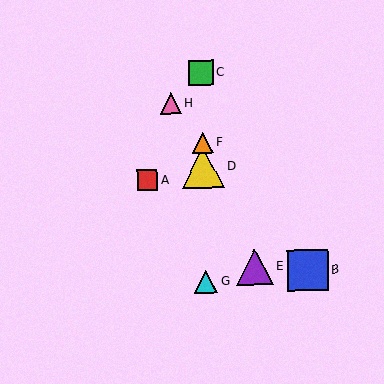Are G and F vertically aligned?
Yes, both are at x≈206.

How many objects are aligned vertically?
4 objects (C, D, F, G) are aligned vertically.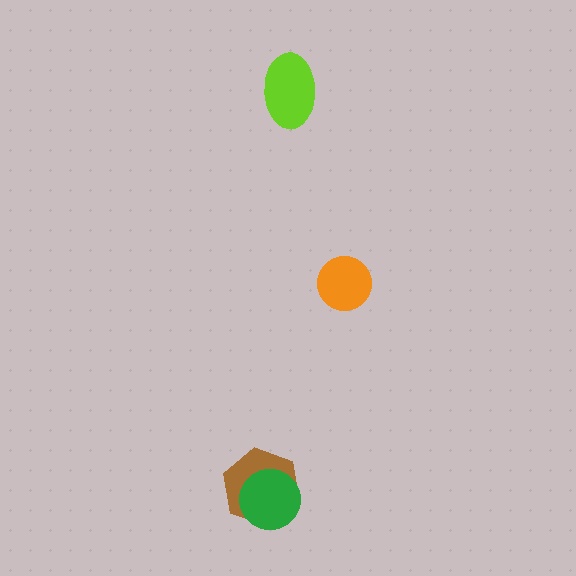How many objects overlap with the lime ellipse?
0 objects overlap with the lime ellipse.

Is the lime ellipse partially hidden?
No, no other shape covers it.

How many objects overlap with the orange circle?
0 objects overlap with the orange circle.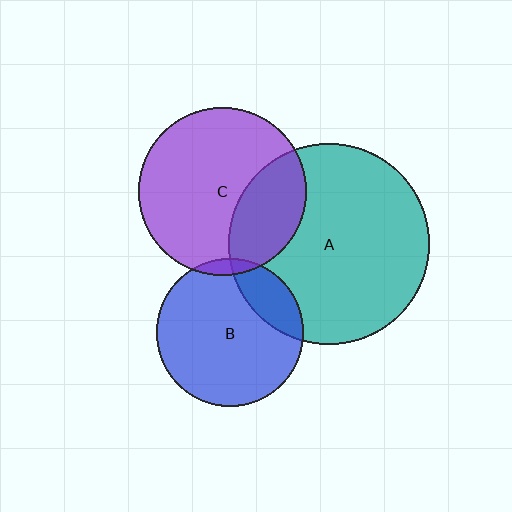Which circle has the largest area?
Circle A (teal).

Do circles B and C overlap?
Yes.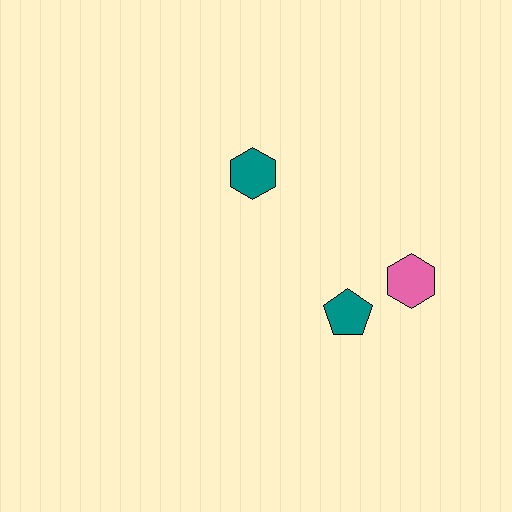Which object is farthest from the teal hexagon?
The pink hexagon is farthest from the teal hexagon.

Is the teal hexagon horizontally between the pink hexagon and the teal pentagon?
No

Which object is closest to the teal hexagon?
The teal pentagon is closest to the teal hexagon.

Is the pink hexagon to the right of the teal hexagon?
Yes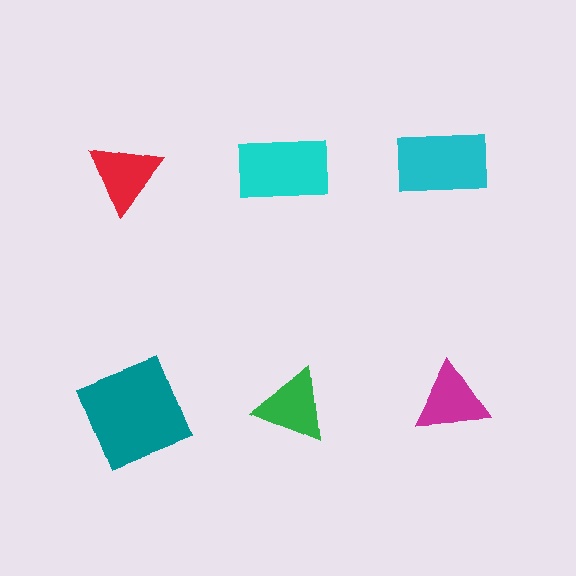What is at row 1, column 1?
A red triangle.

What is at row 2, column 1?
A teal square.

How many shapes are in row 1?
3 shapes.